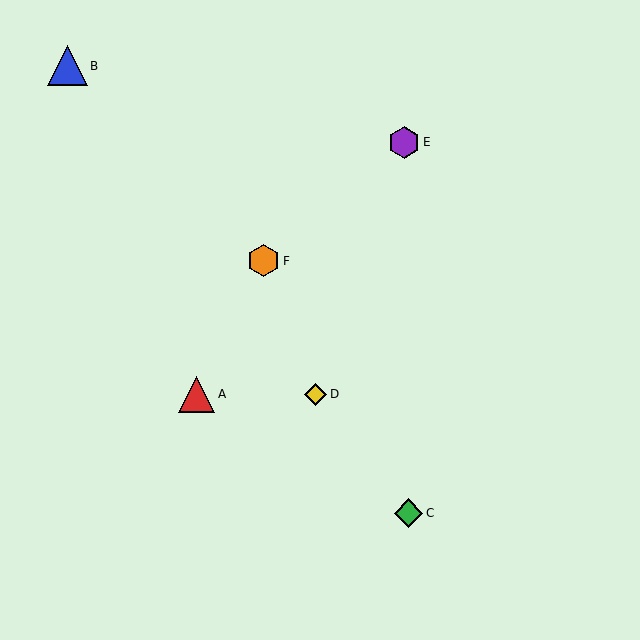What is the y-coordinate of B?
Object B is at y≈66.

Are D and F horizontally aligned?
No, D is at y≈394 and F is at y≈261.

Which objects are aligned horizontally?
Objects A, D are aligned horizontally.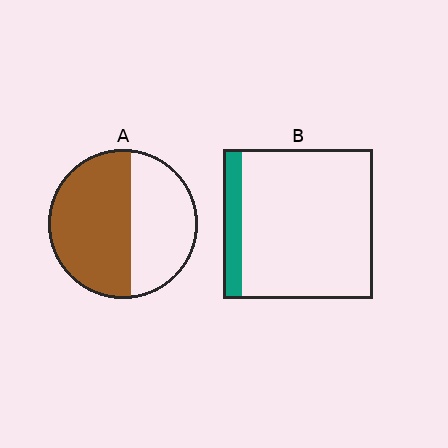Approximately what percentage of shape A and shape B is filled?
A is approximately 55% and B is approximately 15%.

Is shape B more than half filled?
No.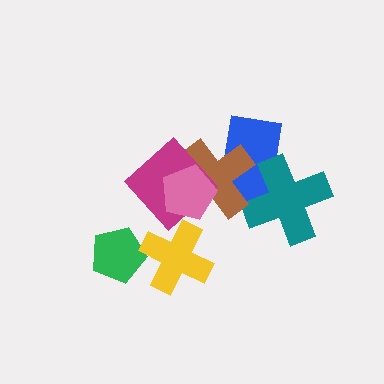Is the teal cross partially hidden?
Yes, it is partially covered by another shape.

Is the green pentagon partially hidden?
Yes, it is partially covered by another shape.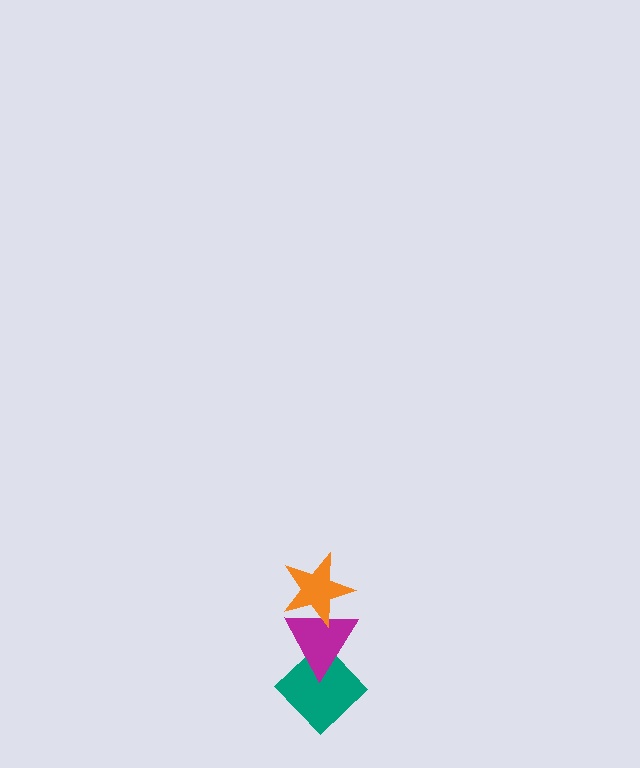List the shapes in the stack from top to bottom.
From top to bottom: the orange star, the magenta triangle, the teal diamond.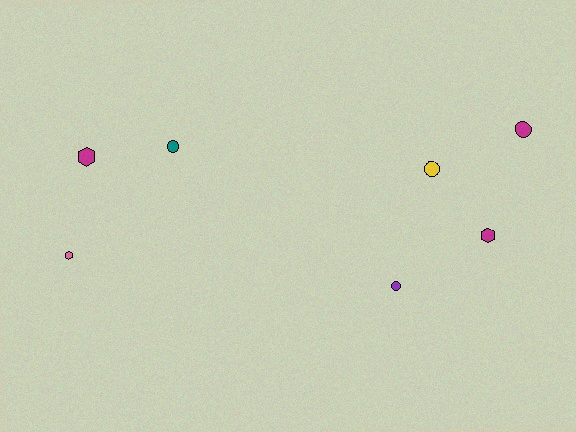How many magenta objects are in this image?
There are 3 magenta objects.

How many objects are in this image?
There are 7 objects.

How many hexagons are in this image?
There are 3 hexagons.